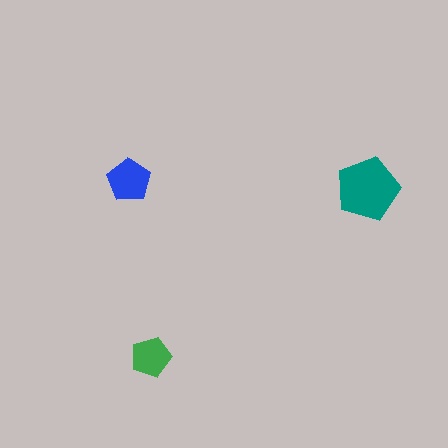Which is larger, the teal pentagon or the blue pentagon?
The teal one.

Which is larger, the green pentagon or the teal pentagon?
The teal one.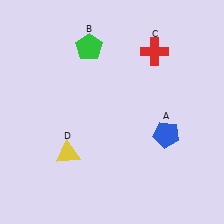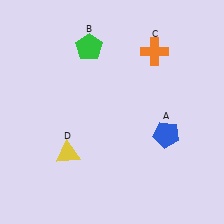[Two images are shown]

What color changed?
The cross (C) changed from red in Image 1 to orange in Image 2.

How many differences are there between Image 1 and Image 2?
There is 1 difference between the two images.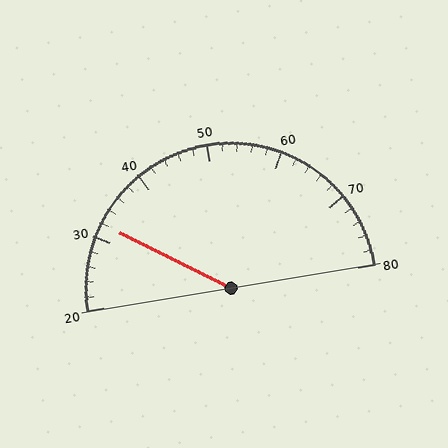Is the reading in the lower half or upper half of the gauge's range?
The reading is in the lower half of the range (20 to 80).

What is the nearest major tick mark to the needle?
The nearest major tick mark is 30.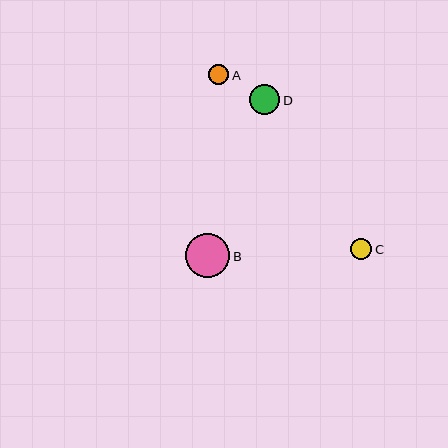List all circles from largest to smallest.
From largest to smallest: B, D, C, A.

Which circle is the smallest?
Circle A is the smallest with a size of approximately 20 pixels.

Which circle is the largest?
Circle B is the largest with a size of approximately 44 pixels.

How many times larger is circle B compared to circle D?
Circle B is approximately 1.5 times the size of circle D.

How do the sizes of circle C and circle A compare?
Circle C and circle A are approximately the same size.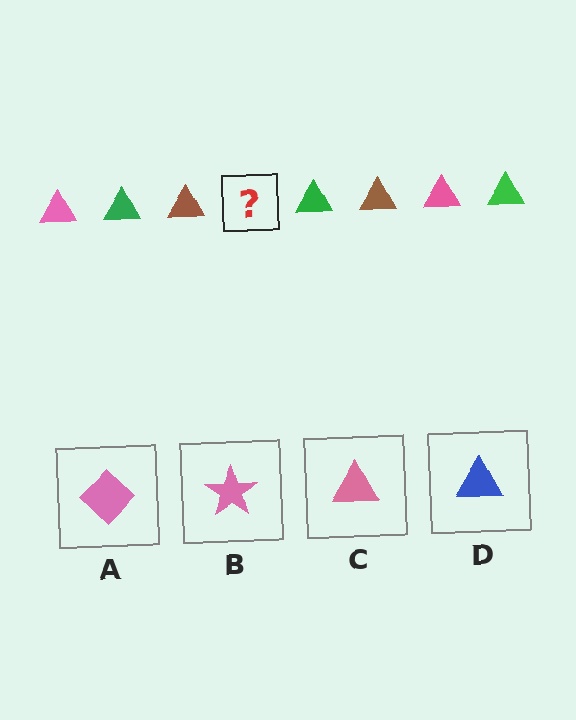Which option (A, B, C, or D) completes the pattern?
C.